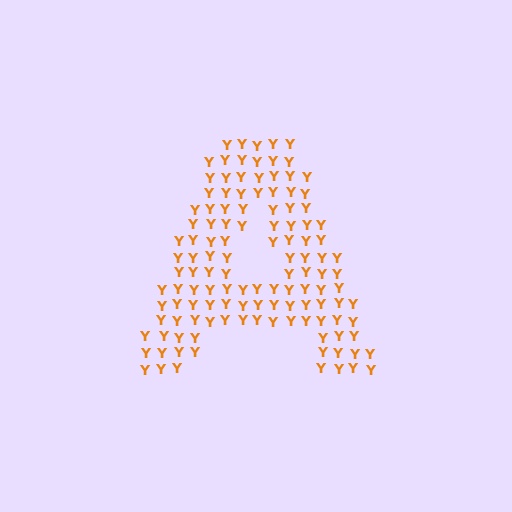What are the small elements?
The small elements are letter Y's.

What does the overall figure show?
The overall figure shows the letter A.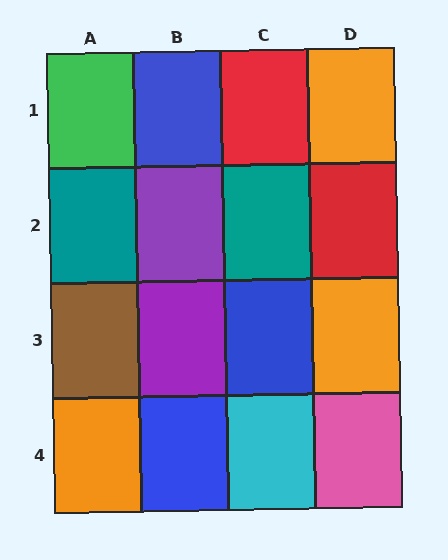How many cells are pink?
1 cell is pink.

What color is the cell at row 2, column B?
Purple.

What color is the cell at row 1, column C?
Red.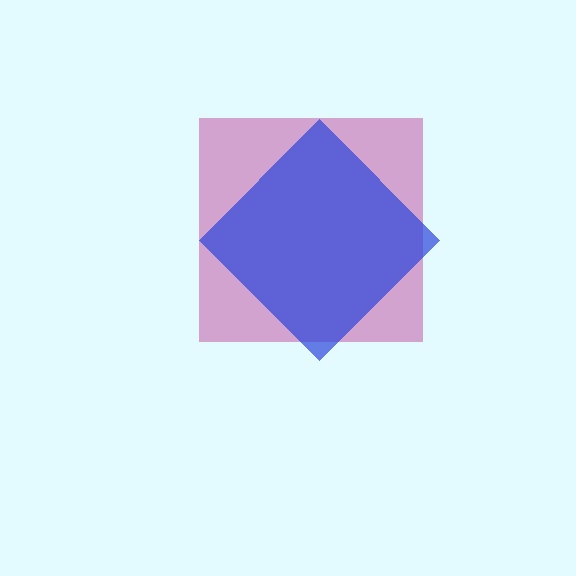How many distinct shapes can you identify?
There are 2 distinct shapes: a magenta square, a blue diamond.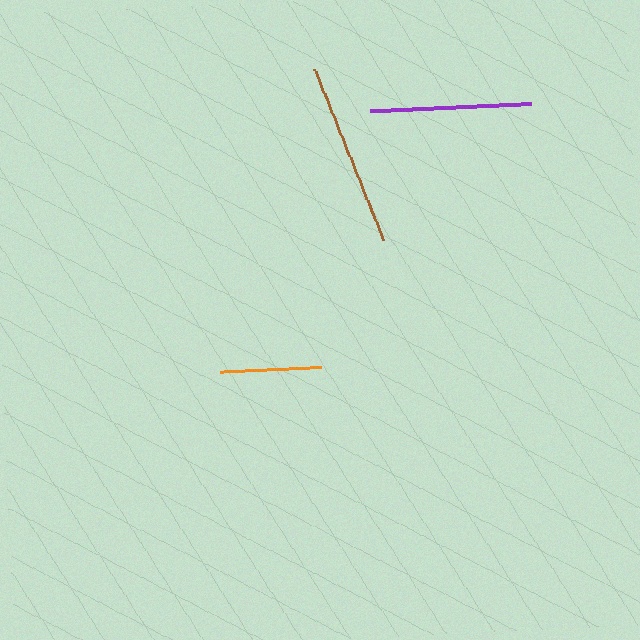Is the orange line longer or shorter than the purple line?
The purple line is longer than the orange line.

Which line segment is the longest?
The brown line is the longest at approximately 184 pixels.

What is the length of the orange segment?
The orange segment is approximately 102 pixels long.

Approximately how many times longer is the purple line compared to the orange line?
The purple line is approximately 1.6 times the length of the orange line.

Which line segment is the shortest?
The orange line is the shortest at approximately 102 pixels.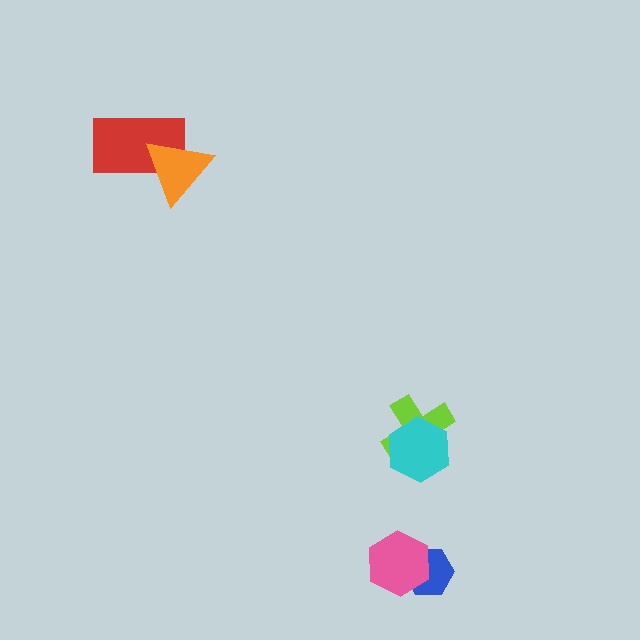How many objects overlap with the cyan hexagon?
1 object overlaps with the cyan hexagon.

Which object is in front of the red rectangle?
The orange triangle is in front of the red rectangle.